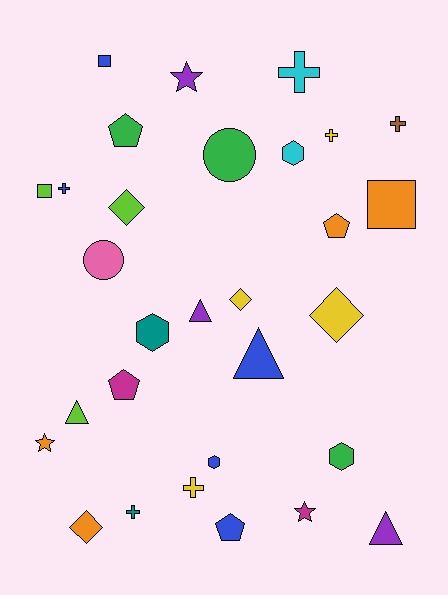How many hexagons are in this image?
There are 4 hexagons.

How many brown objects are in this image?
There is 1 brown object.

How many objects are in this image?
There are 30 objects.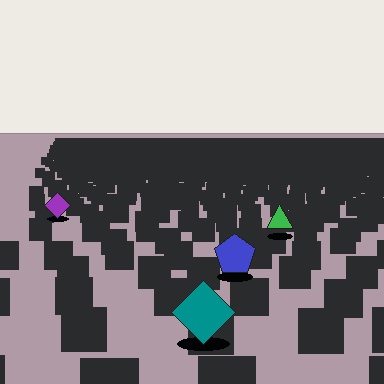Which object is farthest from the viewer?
The purple diamond is farthest from the viewer. It appears smaller and the ground texture around it is denser.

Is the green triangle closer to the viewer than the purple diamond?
Yes. The green triangle is closer — you can tell from the texture gradient: the ground texture is coarser near it.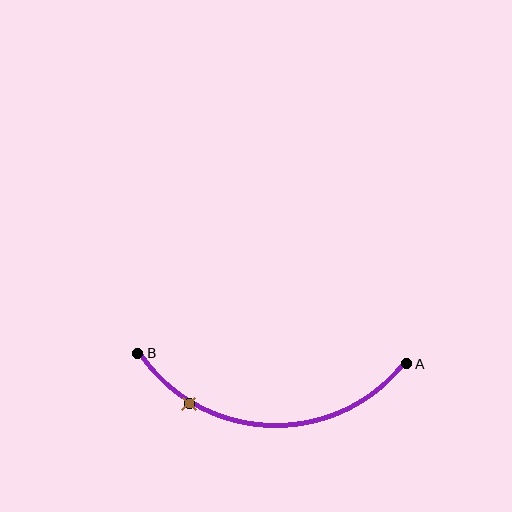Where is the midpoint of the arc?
The arc midpoint is the point on the curve farthest from the straight line joining A and B. It sits below that line.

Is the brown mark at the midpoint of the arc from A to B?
No. The brown mark lies on the arc but is closer to endpoint B. The arc midpoint would be at the point on the curve equidistant along the arc from both A and B.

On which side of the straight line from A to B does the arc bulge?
The arc bulges below the straight line connecting A and B.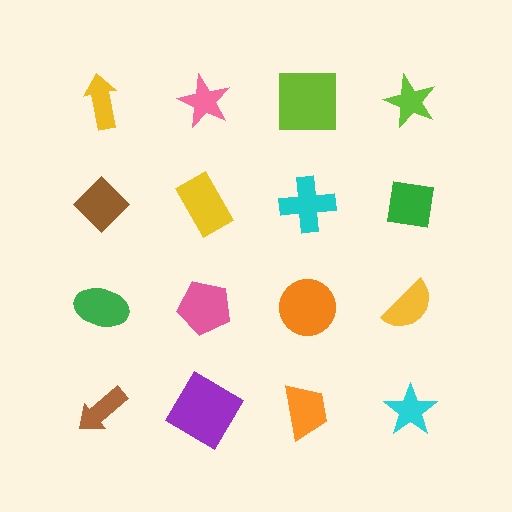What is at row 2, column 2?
A yellow rectangle.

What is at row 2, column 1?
A brown diamond.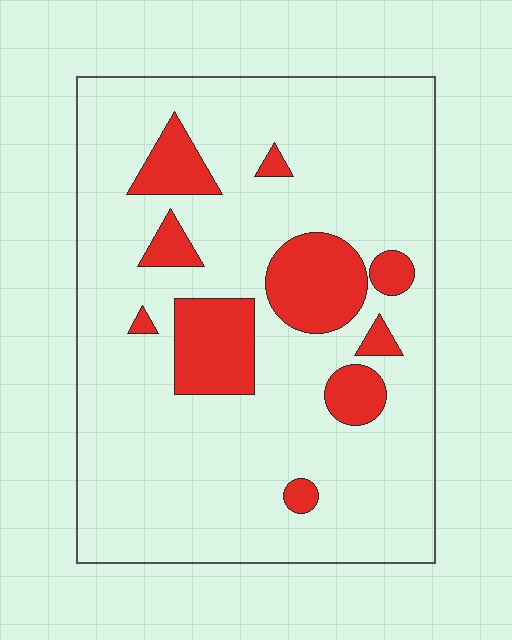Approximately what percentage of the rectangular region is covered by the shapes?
Approximately 15%.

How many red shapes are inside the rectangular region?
10.